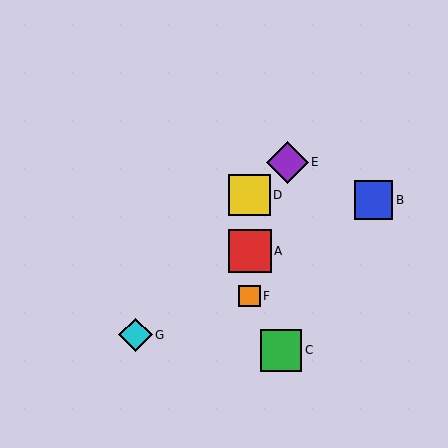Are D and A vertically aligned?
Yes, both are at x≈250.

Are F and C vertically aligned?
No, F is at x≈250 and C is at x≈281.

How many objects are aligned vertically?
3 objects (A, D, F) are aligned vertically.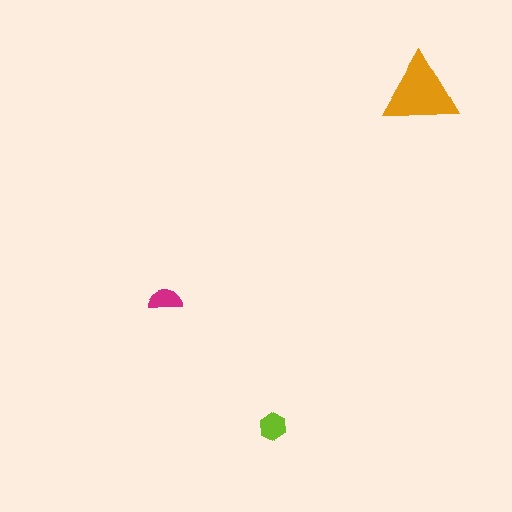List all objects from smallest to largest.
The magenta semicircle, the lime hexagon, the orange triangle.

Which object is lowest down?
The lime hexagon is bottommost.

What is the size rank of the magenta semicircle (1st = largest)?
3rd.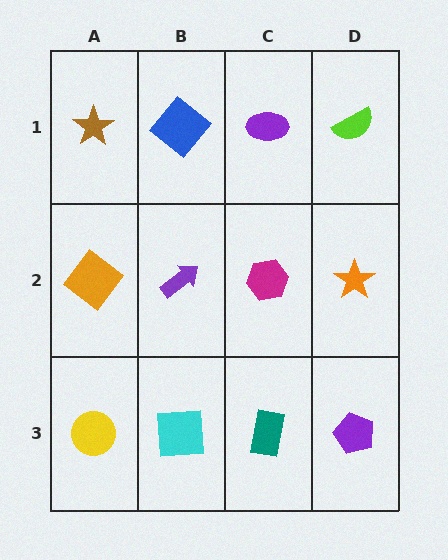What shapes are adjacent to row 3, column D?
An orange star (row 2, column D), a teal rectangle (row 3, column C).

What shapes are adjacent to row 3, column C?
A magenta hexagon (row 2, column C), a cyan square (row 3, column B), a purple pentagon (row 3, column D).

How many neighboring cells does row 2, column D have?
3.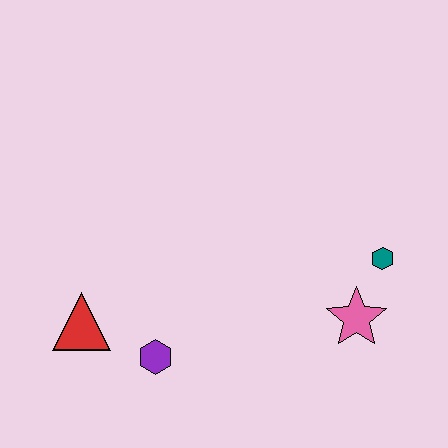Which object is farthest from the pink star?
The red triangle is farthest from the pink star.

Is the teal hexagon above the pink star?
Yes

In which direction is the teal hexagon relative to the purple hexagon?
The teal hexagon is to the right of the purple hexagon.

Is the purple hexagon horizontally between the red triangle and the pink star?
Yes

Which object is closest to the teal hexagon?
The pink star is closest to the teal hexagon.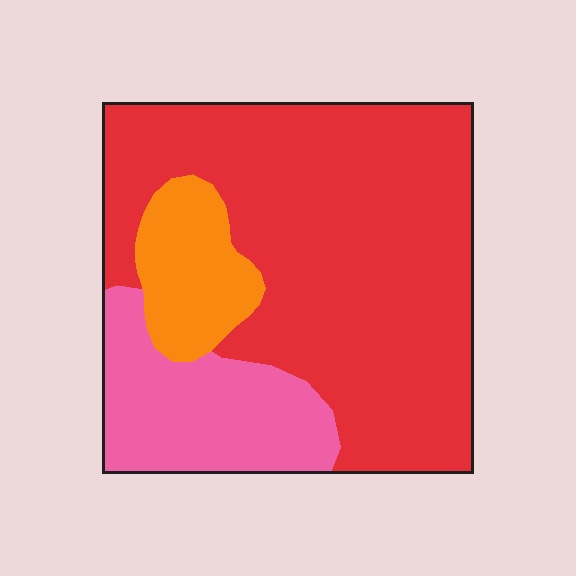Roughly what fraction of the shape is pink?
Pink takes up less than a quarter of the shape.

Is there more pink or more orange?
Pink.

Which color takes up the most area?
Red, at roughly 65%.